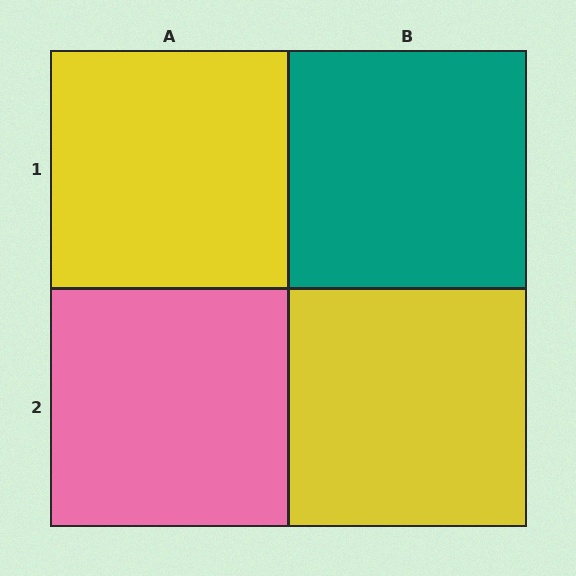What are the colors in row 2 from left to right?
Pink, yellow.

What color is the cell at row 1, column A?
Yellow.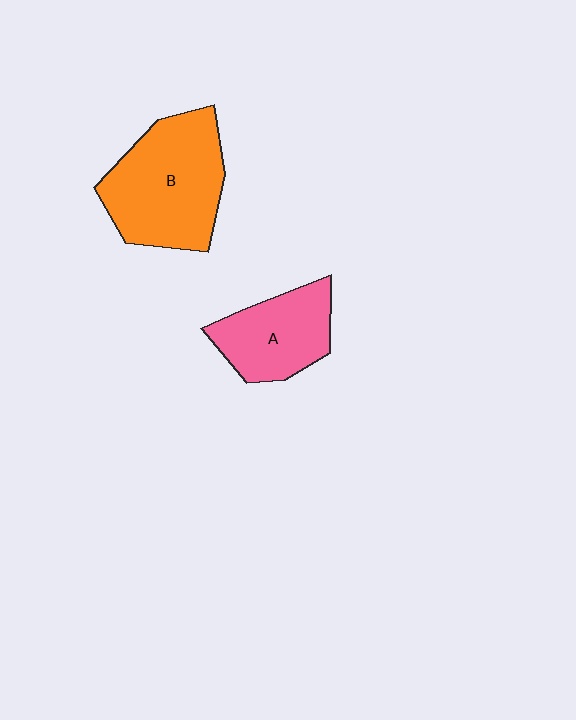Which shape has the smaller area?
Shape A (pink).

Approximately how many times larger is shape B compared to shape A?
Approximately 1.5 times.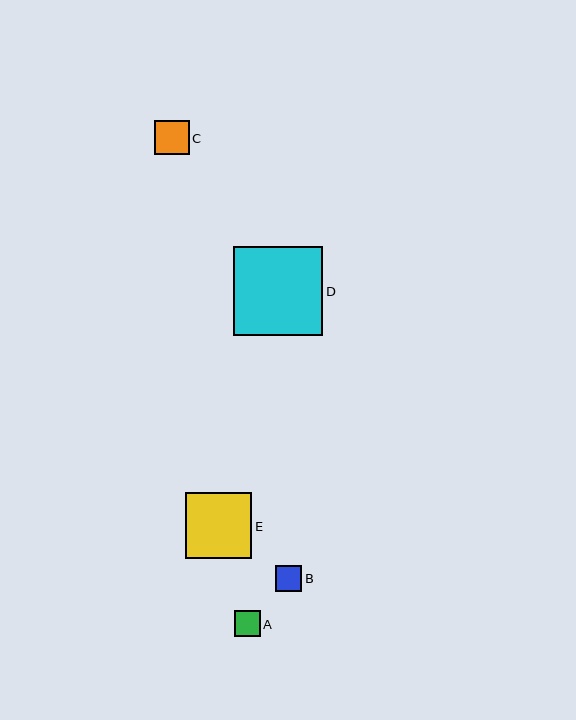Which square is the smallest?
Square A is the smallest with a size of approximately 26 pixels.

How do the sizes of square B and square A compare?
Square B and square A are approximately the same size.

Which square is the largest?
Square D is the largest with a size of approximately 89 pixels.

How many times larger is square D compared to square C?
Square D is approximately 2.6 times the size of square C.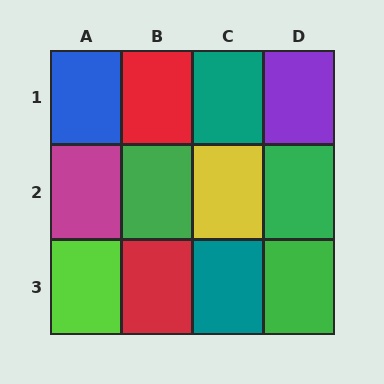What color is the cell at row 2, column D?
Green.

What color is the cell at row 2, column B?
Green.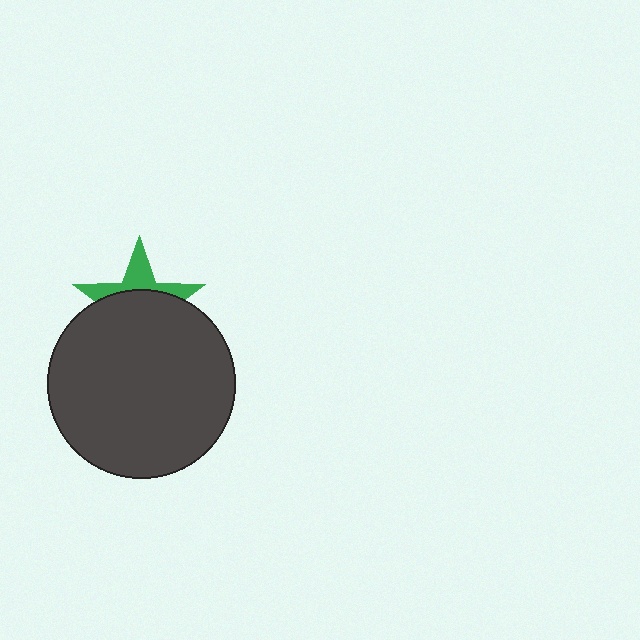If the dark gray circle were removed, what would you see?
You would see the complete green star.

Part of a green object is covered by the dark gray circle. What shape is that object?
It is a star.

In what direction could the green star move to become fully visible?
The green star could move up. That would shift it out from behind the dark gray circle entirely.